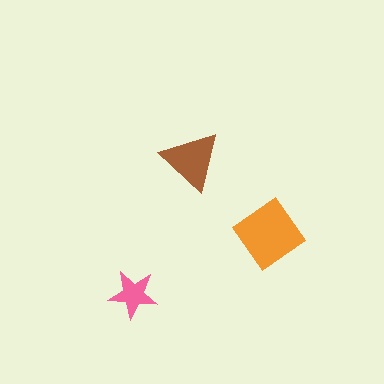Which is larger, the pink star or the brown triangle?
The brown triangle.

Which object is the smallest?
The pink star.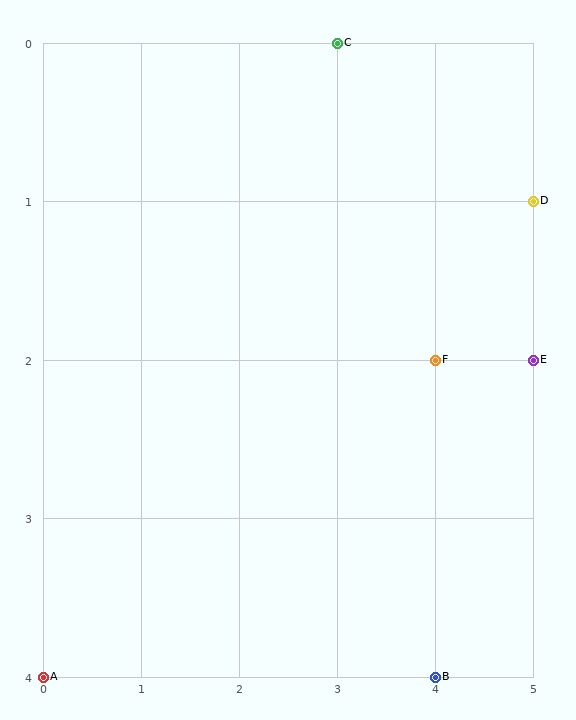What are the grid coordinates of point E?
Point E is at grid coordinates (5, 2).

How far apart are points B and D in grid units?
Points B and D are 1 column and 3 rows apart (about 3.2 grid units diagonally).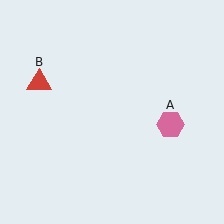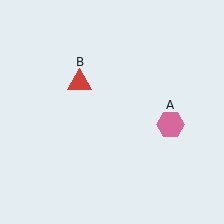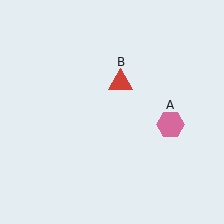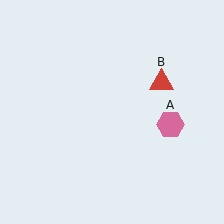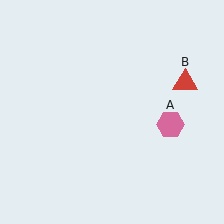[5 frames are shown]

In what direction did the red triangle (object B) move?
The red triangle (object B) moved right.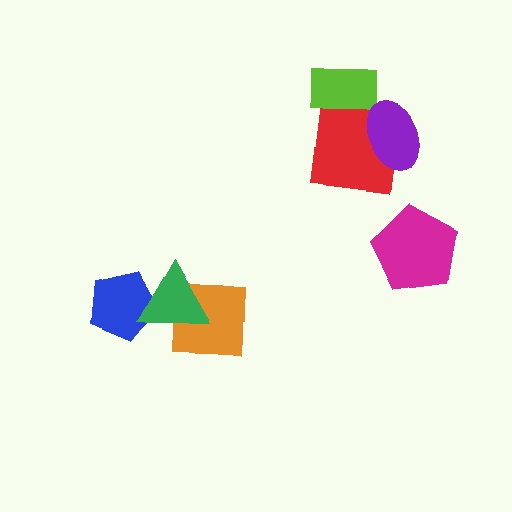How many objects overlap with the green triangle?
2 objects overlap with the green triangle.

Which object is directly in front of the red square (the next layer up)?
The lime rectangle is directly in front of the red square.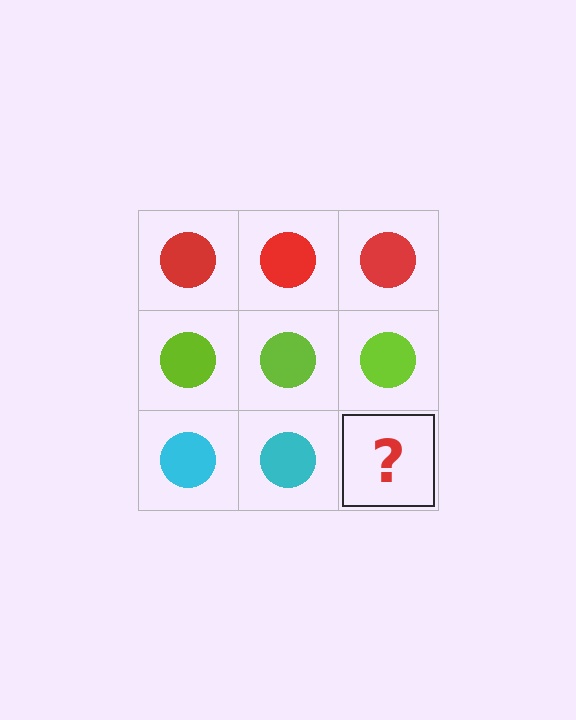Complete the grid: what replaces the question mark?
The question mark should be replaced with a cyan circle.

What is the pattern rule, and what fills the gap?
The rule is that each row has a consistent color. The gap should be filled with a cyan circle.